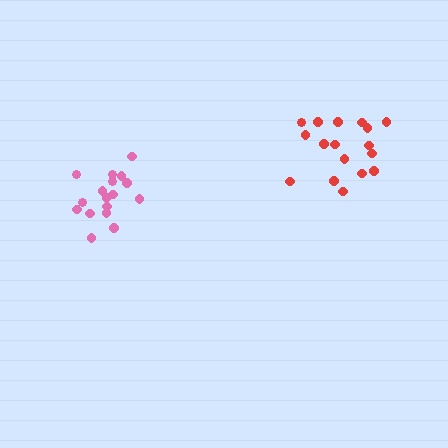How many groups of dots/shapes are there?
There are 2 groups.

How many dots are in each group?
Group 1: 17 dots, Group 2: 17 dots (34 total).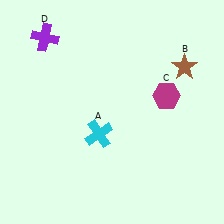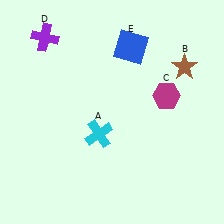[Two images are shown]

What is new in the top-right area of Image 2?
A blue square (E) was added in the top-right area of Image 2.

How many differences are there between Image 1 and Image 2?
There is 1 difference between the two images.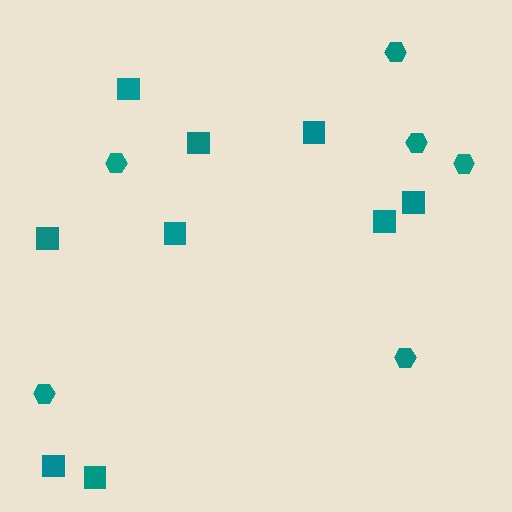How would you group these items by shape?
There are 2 groups: one group of hexagons (6) and one group of squares (9).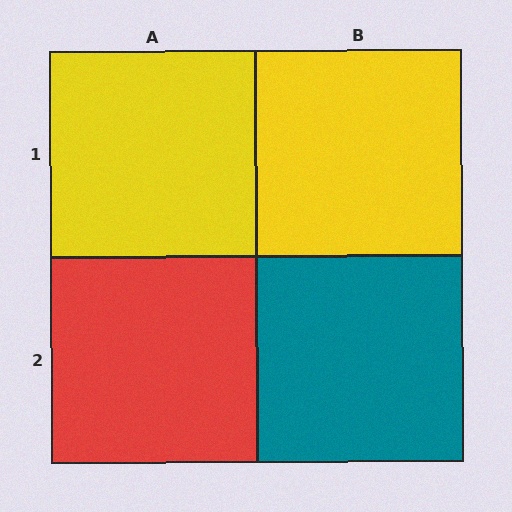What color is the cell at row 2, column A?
Red.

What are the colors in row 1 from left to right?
Yellow, yellow.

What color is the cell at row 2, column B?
Teal.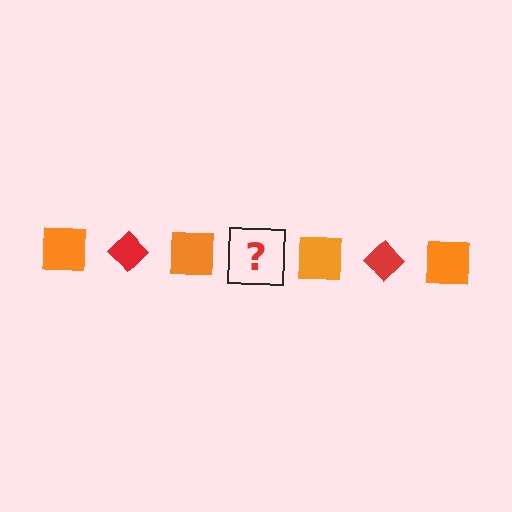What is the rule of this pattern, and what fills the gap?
The rule is that the pattern alternates between orange square and red diamond. The gap should be filled with a red diamond.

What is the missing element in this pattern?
The missing element is a red diamond.